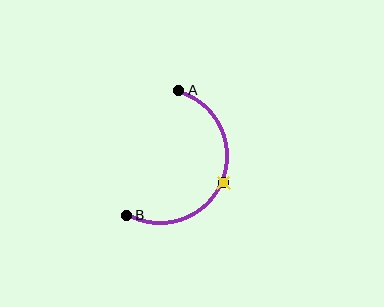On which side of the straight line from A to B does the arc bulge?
The arc bulges to the right of the straight line connecting A and B.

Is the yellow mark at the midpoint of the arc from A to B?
Yes. The yellow mark lies on the arc at equal arc-length from both A and B — it is the arc midpoint.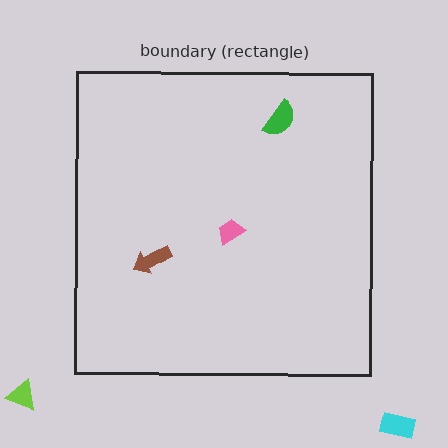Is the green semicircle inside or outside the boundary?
Inside.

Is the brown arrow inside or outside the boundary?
Inside.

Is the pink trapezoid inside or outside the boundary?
Inside.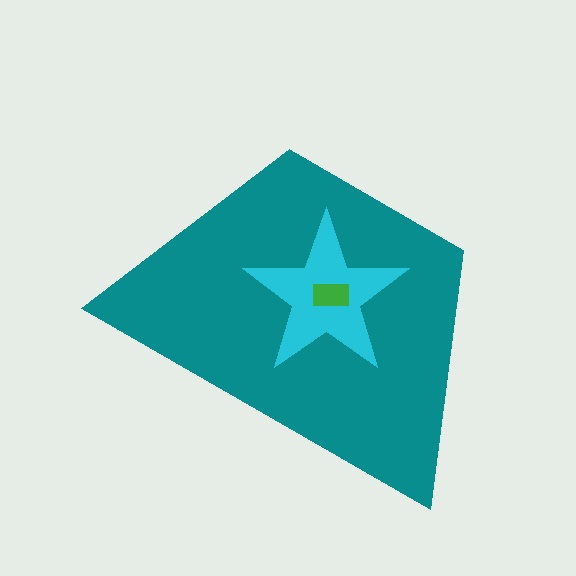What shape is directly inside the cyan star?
The green rectangle.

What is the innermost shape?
The green rectangle.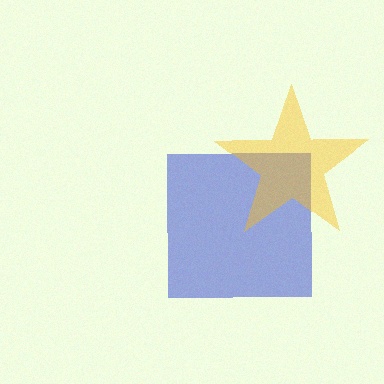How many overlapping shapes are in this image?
There are 2 overlapping shapes in the image.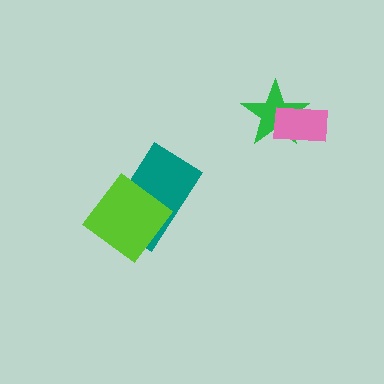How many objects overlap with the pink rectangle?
1 object overlaps with the pink rectangle.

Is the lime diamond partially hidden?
No, no other shape covers it.